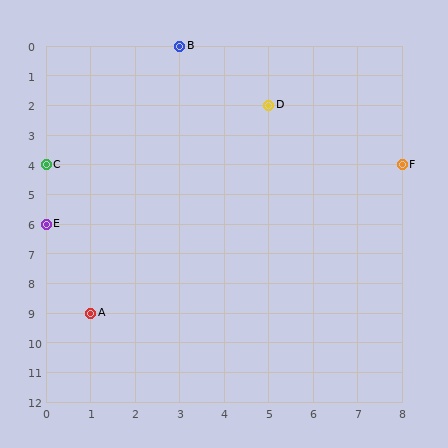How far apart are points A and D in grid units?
Points A and D are 4 columns and 7 rows apart (about 8.1 grid units diagonally).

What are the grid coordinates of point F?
Point F is at grid coordinates (8, 4).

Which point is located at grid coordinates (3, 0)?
Point B is at (3, 0).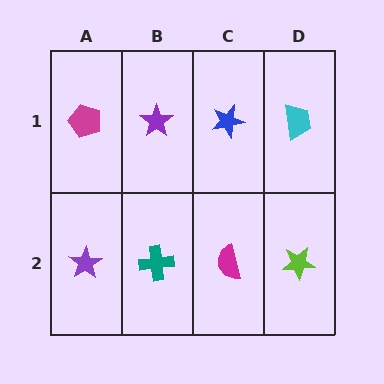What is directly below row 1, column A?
A purple star.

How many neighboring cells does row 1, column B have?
3.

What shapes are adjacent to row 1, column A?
A purple star (row 2, column A), a purple star (row 1, column B).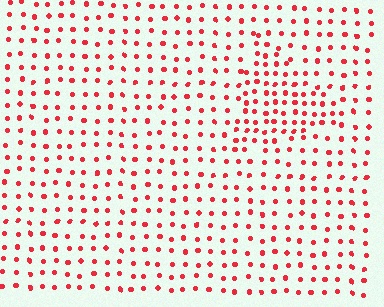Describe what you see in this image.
The image contains small red elements arranged at two different densities. A triangle-shaped region is visible where the elements are more densely packed than the surrounding area.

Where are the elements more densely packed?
The elements are more densely packed inside the triangle boundary.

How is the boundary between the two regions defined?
The boundary is defined by a change in element density (approximately 1.8x ratio). All elements are the same color, size, and shape.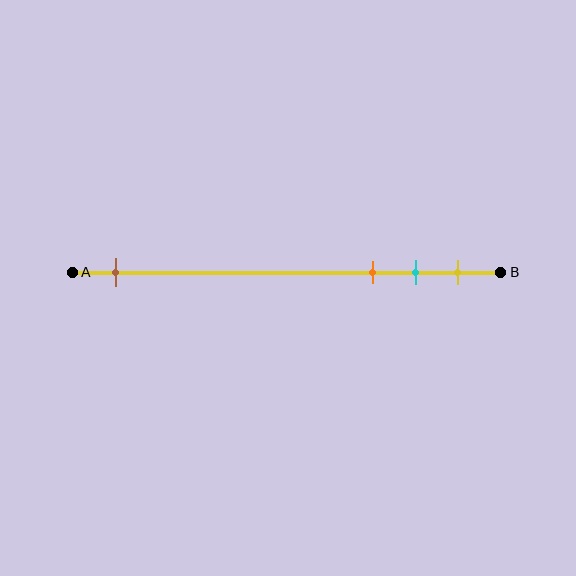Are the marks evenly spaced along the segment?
No, the marks are not evenly spaced.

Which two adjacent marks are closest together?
The cyan and yellow marks are the closest adjacent pair.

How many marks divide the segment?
There are 4 marks dividing the segment.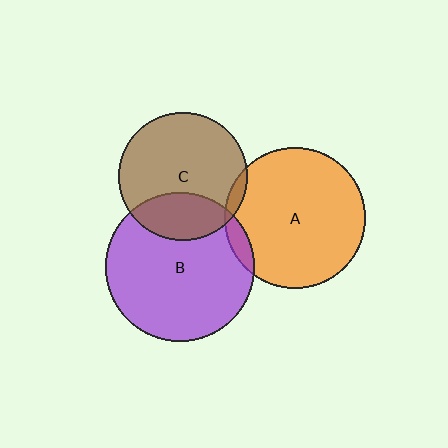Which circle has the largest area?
Circle B (purple).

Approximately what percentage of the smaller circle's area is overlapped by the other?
Approximately 5%.